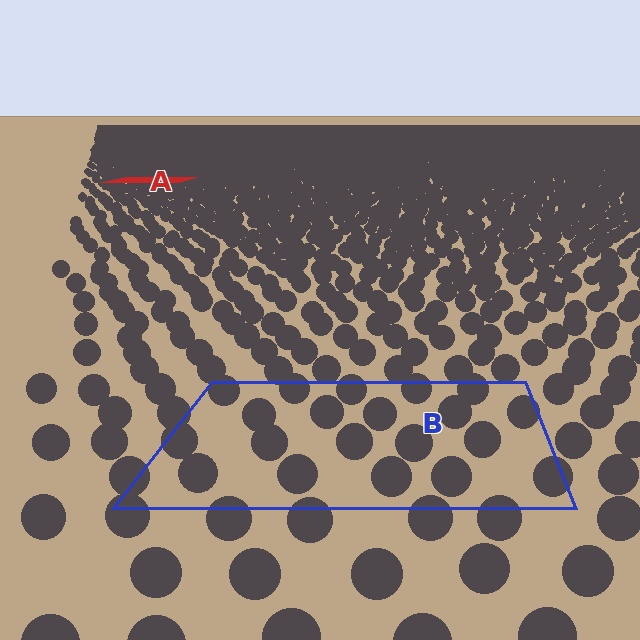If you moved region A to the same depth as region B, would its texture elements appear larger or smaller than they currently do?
They would appear larger. At a closer depth, the same texture elements are projected at a bigger on-screen size.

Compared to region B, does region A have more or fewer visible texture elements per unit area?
Region A has more texture elements per unit area — they are packed more densely because it is farther away.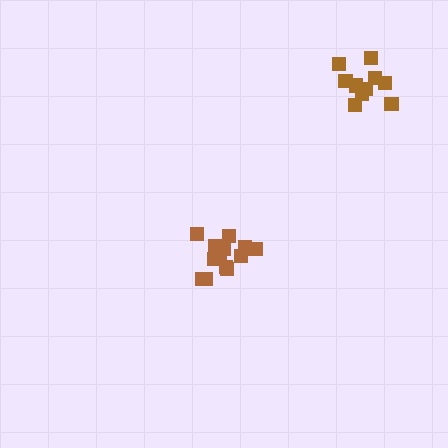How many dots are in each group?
Group 1: 14 dots, Group 2: 10 dots (24 total).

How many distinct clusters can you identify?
There are 2 distinct clusters.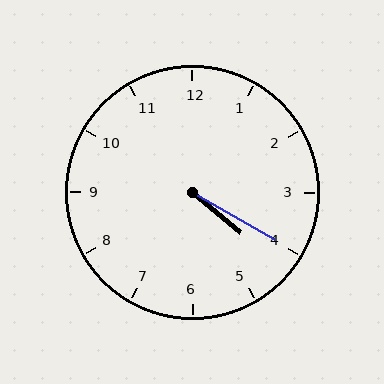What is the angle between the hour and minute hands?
Approximately 10 degrees.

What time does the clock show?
4:20.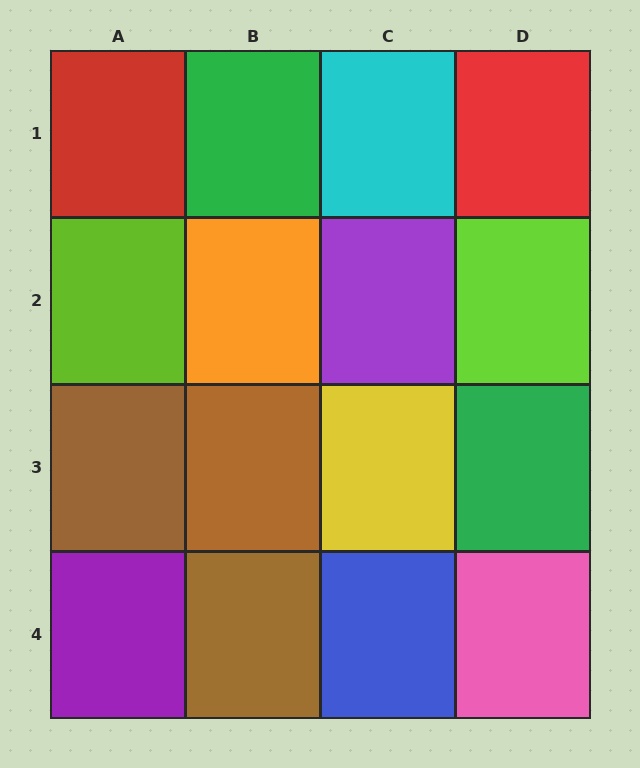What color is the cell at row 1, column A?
Red.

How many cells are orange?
1 cell is orange.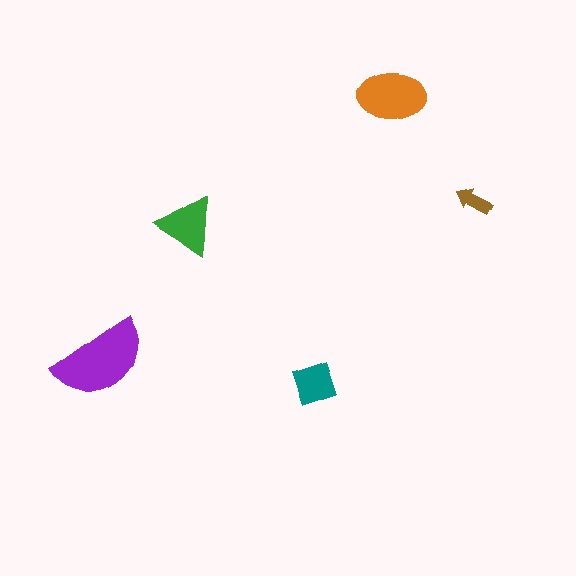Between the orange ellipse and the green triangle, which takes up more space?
The orange ellipse.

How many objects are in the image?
There are 5 objects in the image.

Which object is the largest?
The purple semicircle.